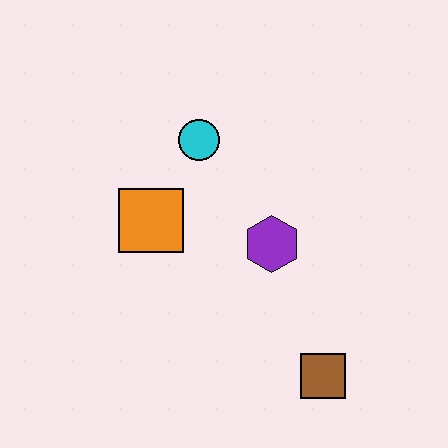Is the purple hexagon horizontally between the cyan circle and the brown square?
Yes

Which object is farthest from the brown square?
The cyan circle is farthest from the brown square.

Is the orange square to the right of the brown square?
No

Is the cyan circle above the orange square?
Yes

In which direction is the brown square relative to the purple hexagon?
The brown square is below the purple hexagon.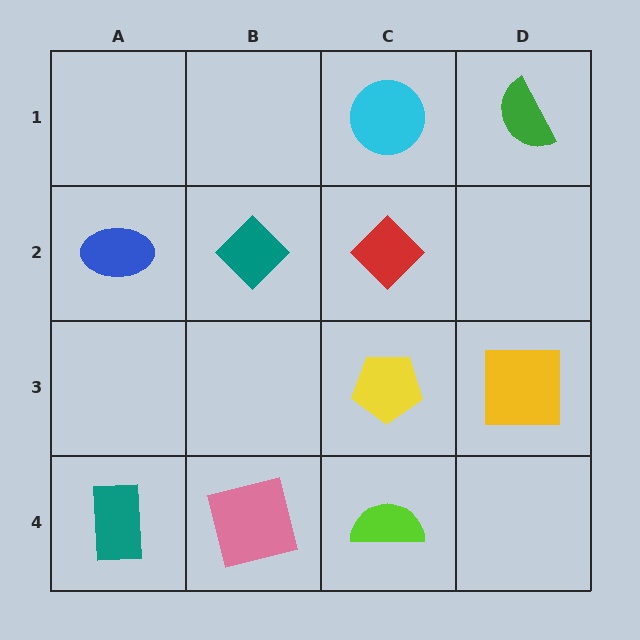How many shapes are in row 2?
3 shapes.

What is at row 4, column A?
A teal rectangle.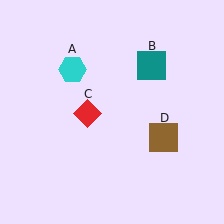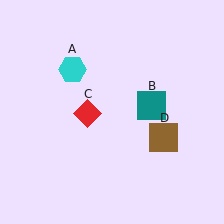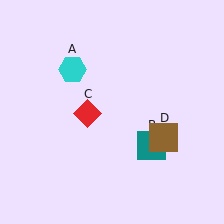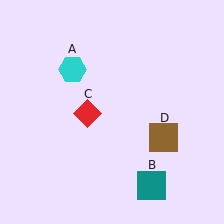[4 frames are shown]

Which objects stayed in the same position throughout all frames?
Cyan hexagon (object A) and red diamond (object C) and brown square (object D) remained stationary.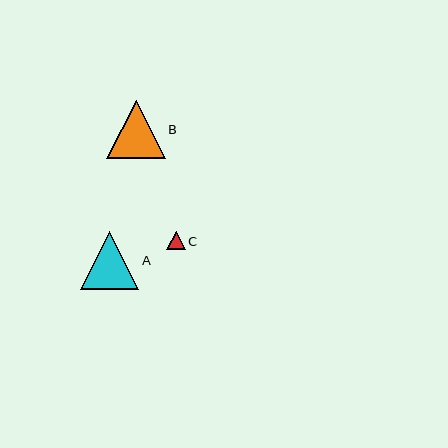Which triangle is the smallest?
Triangle C is the smallest with a size of approximately 19 pixels.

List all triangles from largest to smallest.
From largest to smallest: B, A, C.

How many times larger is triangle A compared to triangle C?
Triangle A is approximately 3.1 times the size of triangle C.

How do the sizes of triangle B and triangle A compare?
Triangle B and triangle A are approximately the same size.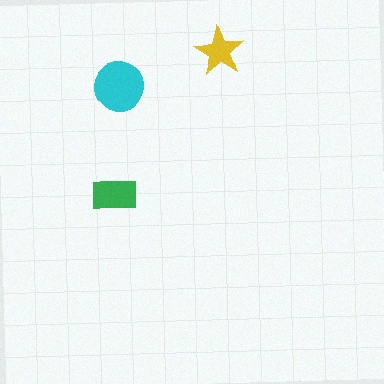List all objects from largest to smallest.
The cyan circle, the green rectangle, the yellow star.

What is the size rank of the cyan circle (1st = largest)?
1st.